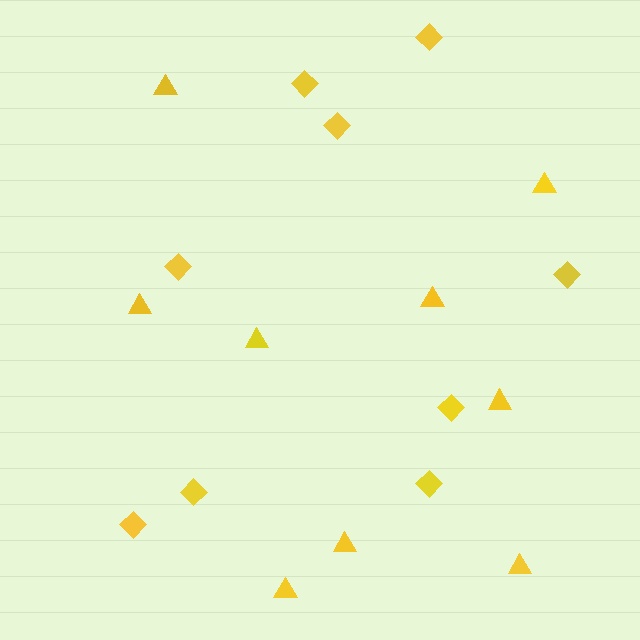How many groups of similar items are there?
There are 2 groups: one group of triangles (9) and one group of diamonds (9).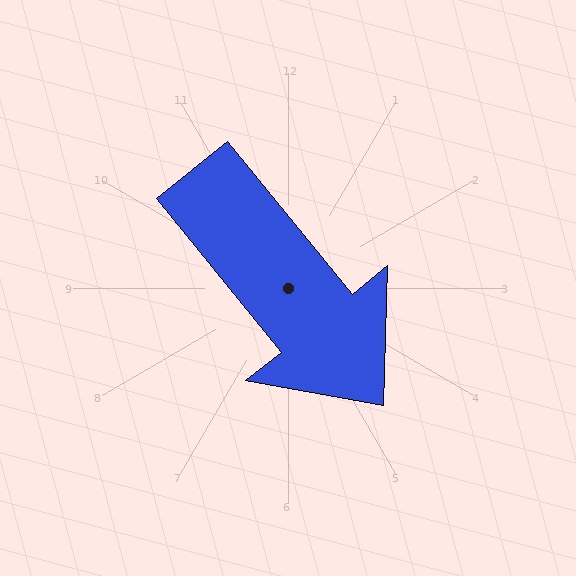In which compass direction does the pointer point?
Southeast.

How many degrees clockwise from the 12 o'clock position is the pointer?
Approximately 141 degrees.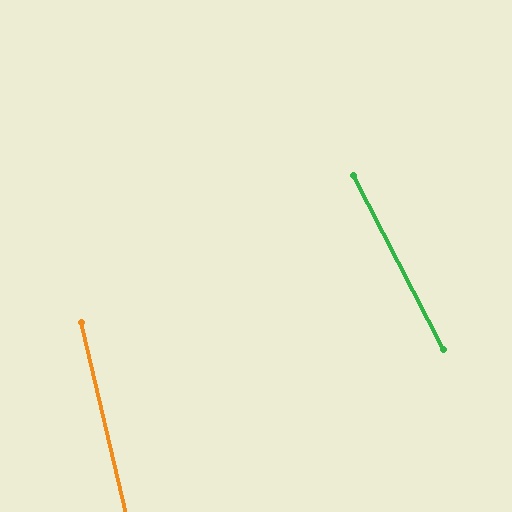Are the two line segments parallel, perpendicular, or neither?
Neither parallel nor perpendicular — they differ by about 14°.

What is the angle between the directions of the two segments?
Approximately 14 degrees.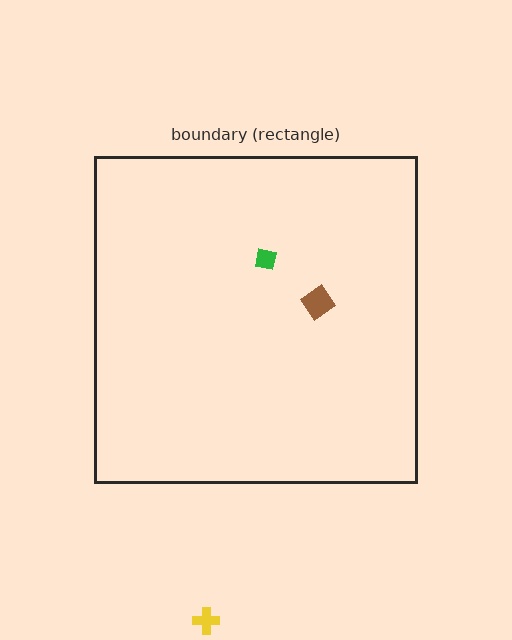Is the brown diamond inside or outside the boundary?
Inside.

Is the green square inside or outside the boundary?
Inside.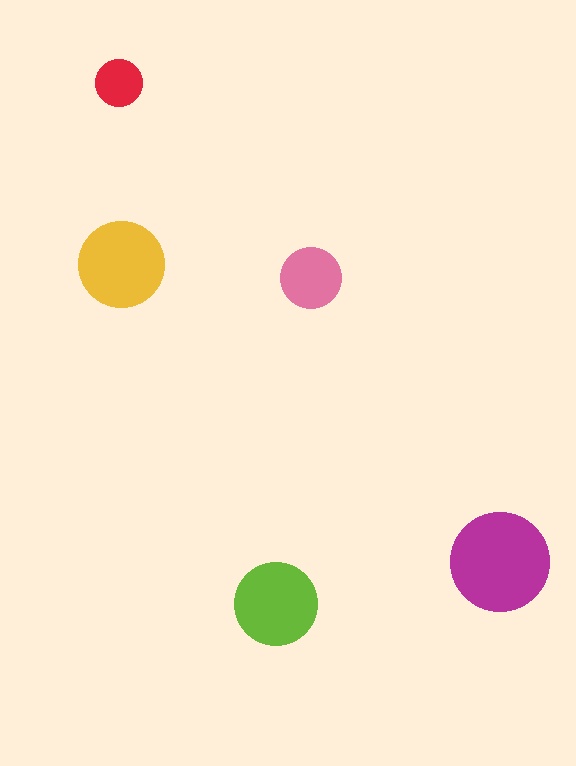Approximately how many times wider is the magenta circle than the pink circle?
About 1.5 times wider.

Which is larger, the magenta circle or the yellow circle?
The magenta one.